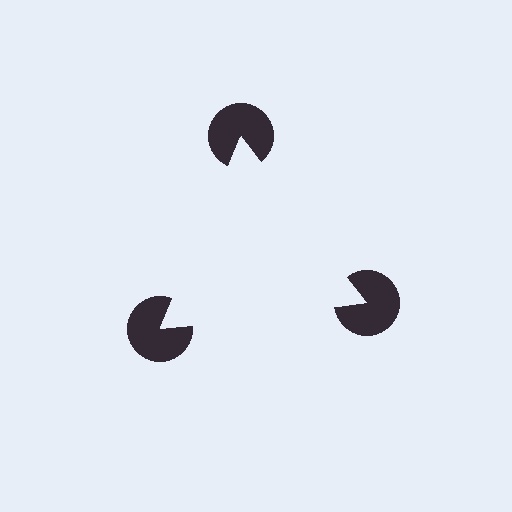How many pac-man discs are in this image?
There are 3 — one at each vertex of the illusory triangle.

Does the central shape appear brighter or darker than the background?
It typically appears slightly brighter than the background, even though no actual brightness change is drawn.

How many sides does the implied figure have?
3 sides.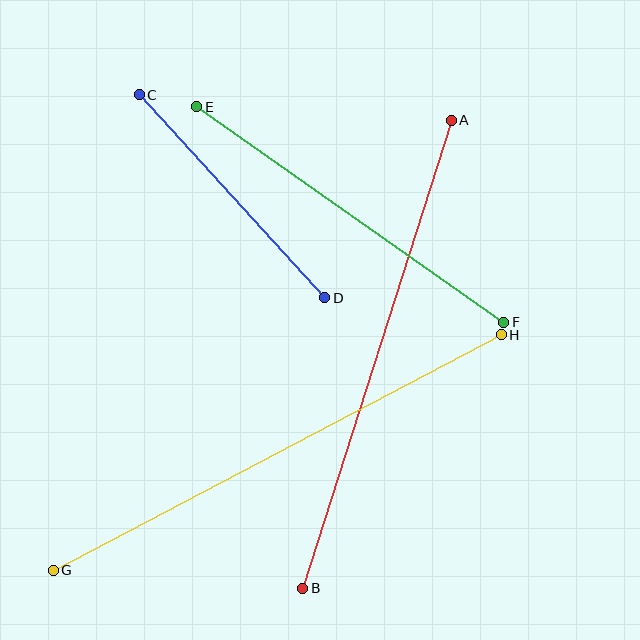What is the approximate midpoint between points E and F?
The midpoint is at approximately (350, 215) pixels.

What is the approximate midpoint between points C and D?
The midpoint is at approximately (232, 196) pixels.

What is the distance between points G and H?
The distance is approximately 506 pixels.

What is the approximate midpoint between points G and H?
The midpoint is at approximately (277, 453) pixels.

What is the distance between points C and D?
The distance is approximately 275 pixels.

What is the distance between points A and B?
The distance is approximately 491 pixels.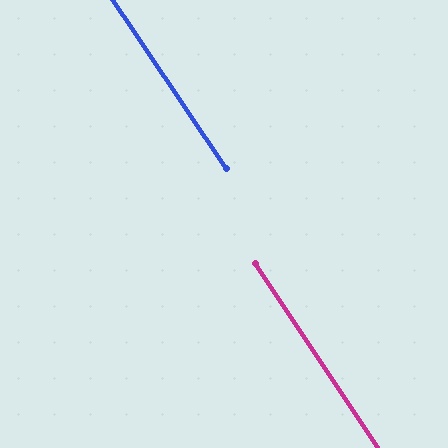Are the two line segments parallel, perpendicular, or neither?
Parallel — their directions differ by only 0.0°.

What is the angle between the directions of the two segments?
Approximately 0 degrees.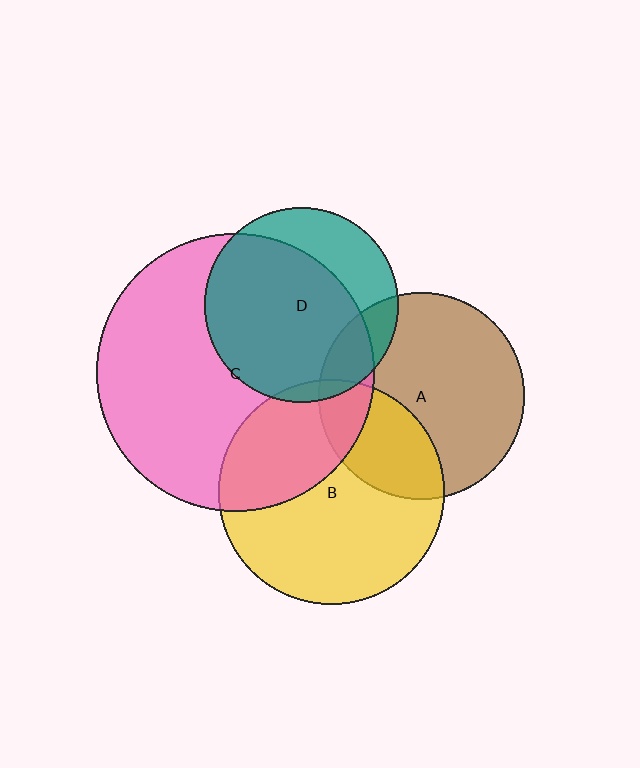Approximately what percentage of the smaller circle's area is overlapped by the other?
Approximately 30%.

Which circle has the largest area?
Circle C (pink).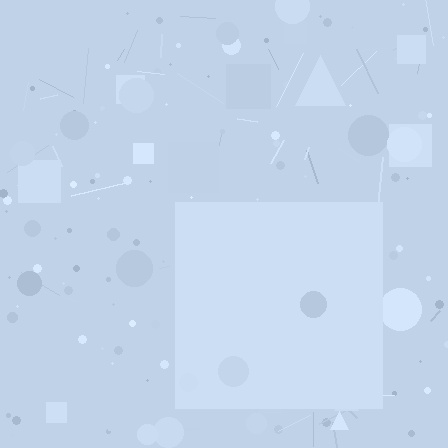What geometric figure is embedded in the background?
A square is embedded in the background.